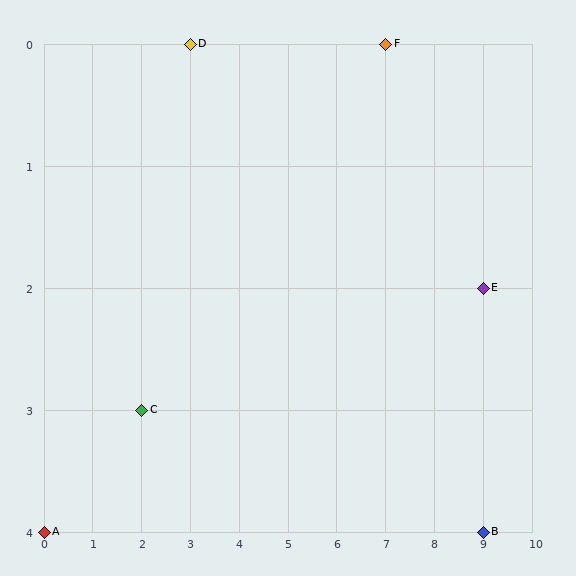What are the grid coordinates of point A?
Point A is at grid coordinates (0, 4).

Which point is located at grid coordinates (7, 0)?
Point F is at (7, 0).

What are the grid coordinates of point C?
Point C is at grid coordinates (2, 3).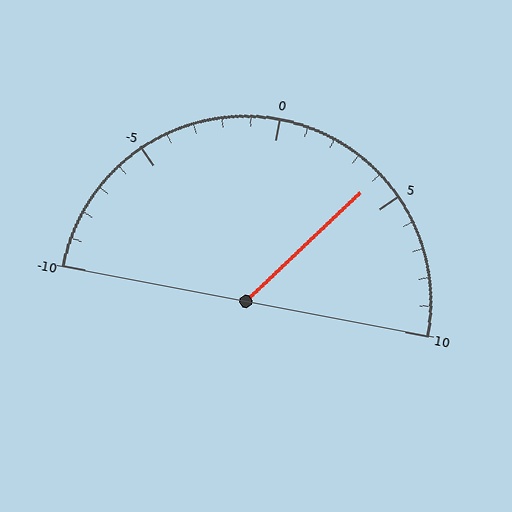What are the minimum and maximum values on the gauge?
The gauge ranges from -10 to 10.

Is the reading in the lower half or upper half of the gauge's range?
The reading is in the upper half of the range (-10 to 10).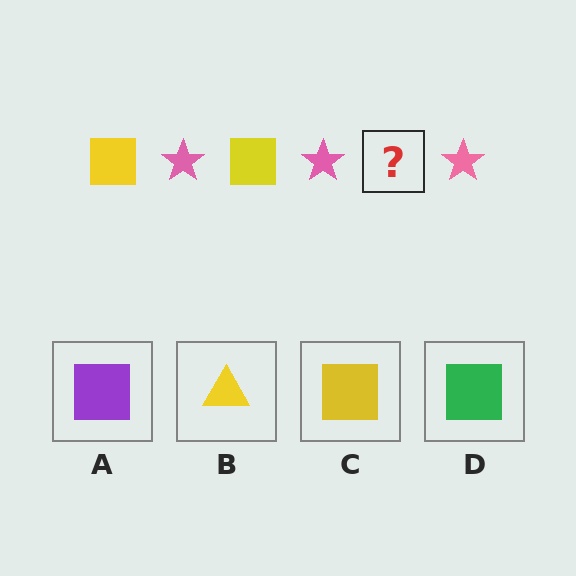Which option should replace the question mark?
Option C.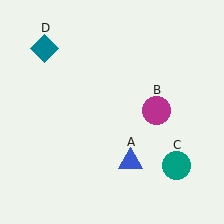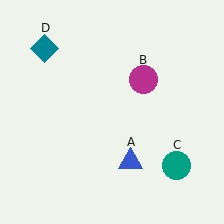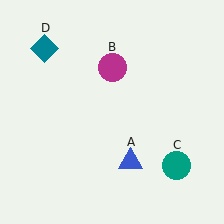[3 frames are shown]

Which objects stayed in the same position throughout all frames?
Blue triangle (object A) and teal circle (object C) and teal diamond (object D) remained stationary.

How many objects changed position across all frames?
1 object changed position: magenta circle (object B).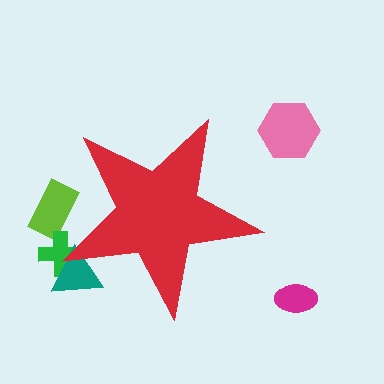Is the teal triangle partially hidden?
Yes, the teal triangle is partially hidden behind the red star.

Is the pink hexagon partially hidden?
No, the pink hexagon is fully visible.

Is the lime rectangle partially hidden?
Yes, the lime rectangle is partially hidden behind the red star.